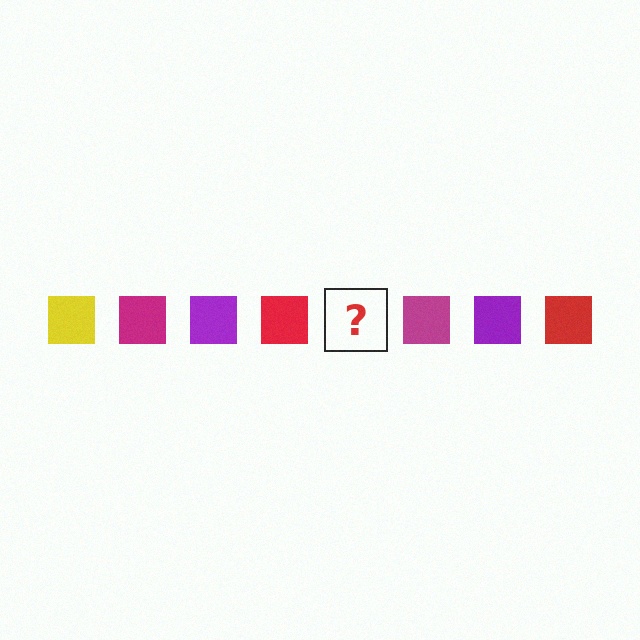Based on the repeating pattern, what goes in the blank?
The blank should be a yellow square.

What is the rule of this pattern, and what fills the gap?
The rule is that the pattern cycles through yellow, magenta, purple, red squares. The gap should be filled with a yellow square.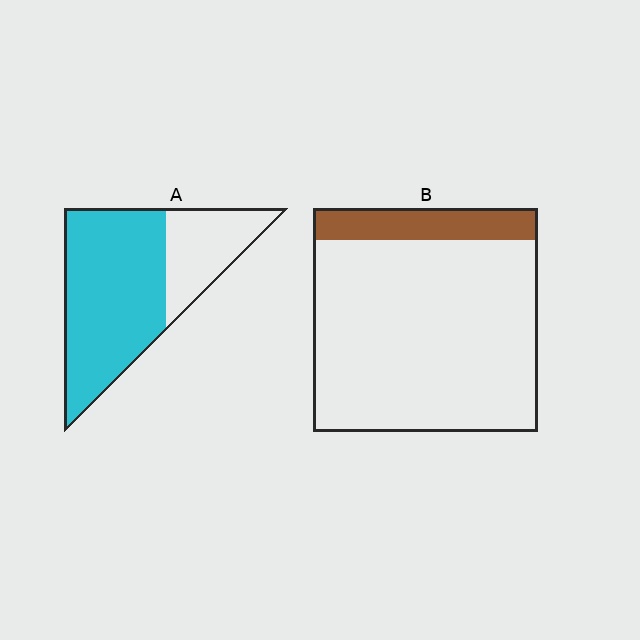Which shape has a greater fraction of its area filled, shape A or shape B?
Shape A.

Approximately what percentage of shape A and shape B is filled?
A is approximately 70% and B is approximately 15%.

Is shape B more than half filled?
No.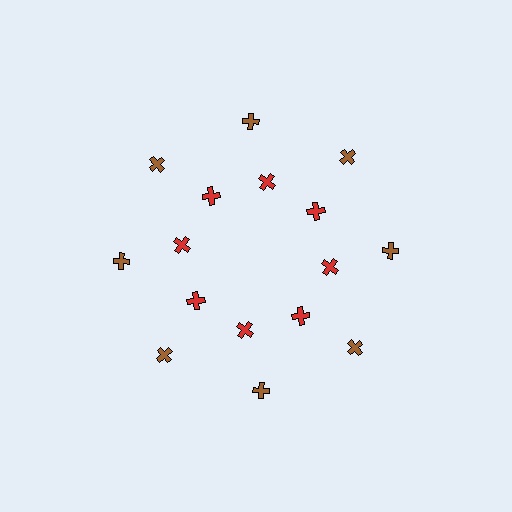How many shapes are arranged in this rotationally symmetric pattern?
There are 16 shapes, arranged in 8 groups of 2.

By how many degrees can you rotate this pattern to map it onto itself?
The pattern maps onto itself every 45 degrees of rotation.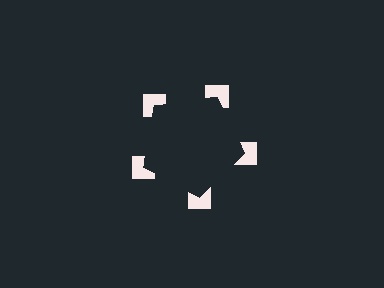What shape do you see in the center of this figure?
An illusory pentagon — its edges are inferred from the aligned wedge cuts in the notched squares, not physically drawn.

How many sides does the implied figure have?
5 sides.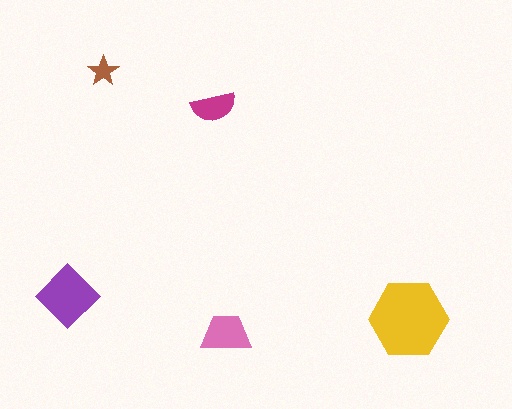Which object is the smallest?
The brown star.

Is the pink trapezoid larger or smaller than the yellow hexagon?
Smaller.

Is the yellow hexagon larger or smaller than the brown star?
Larger.